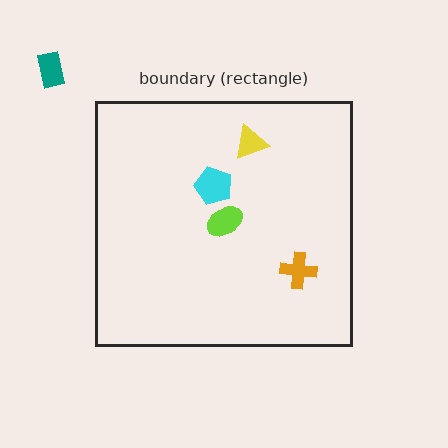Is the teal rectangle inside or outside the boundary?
Outside.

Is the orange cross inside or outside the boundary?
Inside.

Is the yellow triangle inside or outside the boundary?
Inside.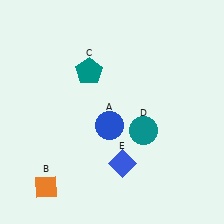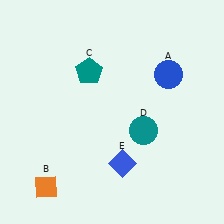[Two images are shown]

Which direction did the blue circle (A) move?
The blue circle (A) moved right.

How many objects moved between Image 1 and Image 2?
1 object moved between the two images.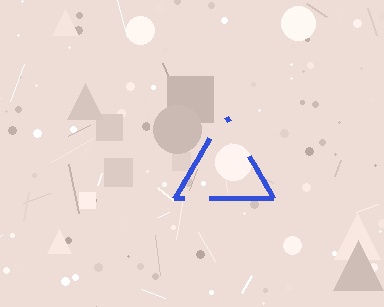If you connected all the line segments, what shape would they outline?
They would outline a triangle.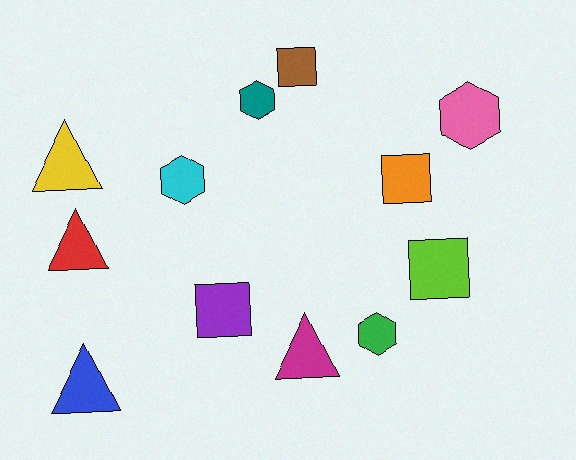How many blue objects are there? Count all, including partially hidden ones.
There is 1 blue object.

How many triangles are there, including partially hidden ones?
There are 4 triangles.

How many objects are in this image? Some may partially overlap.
There are 12 objects.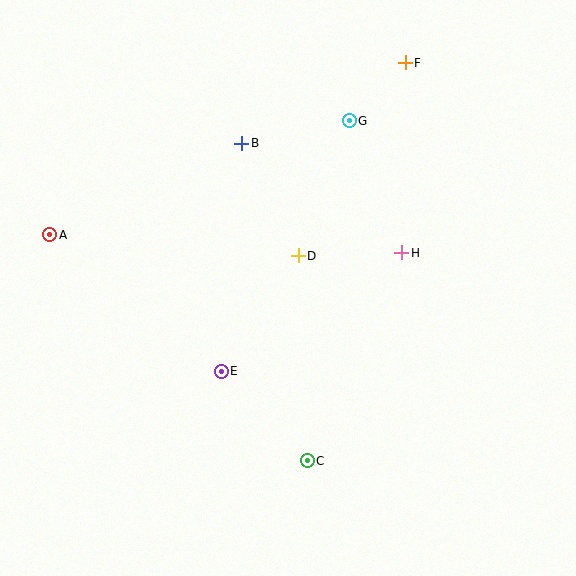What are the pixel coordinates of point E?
Point E is at (221, 371).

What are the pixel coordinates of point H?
Point H is at (402, 253).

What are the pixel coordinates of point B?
Point B is at (242, 143).